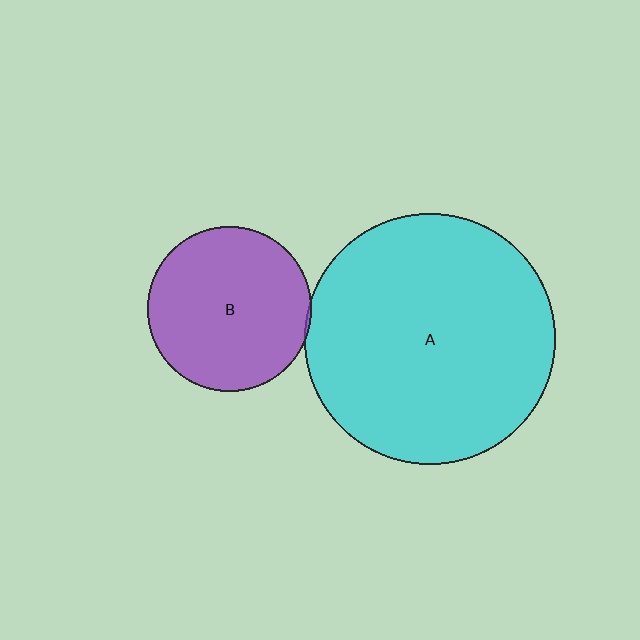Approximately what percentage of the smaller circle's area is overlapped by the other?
Approximately 5%.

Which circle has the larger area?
Circle A (cyan).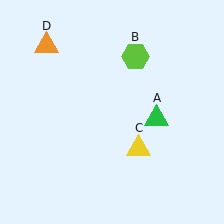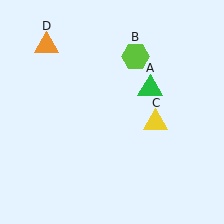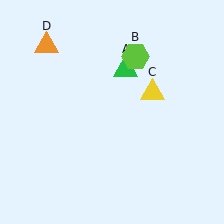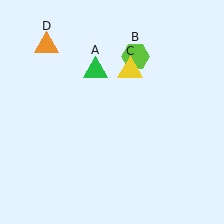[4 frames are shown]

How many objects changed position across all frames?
2 objects changed position: green triangle (object A), yellow triangle (object C).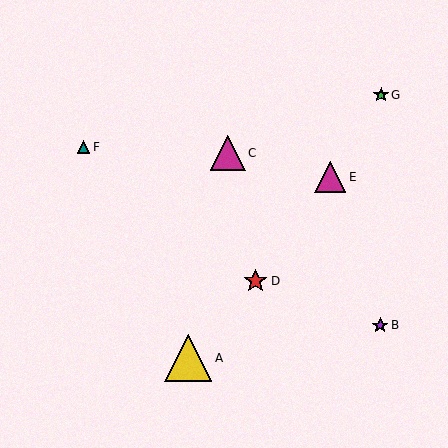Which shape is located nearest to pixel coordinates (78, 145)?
The teal triangle (labeled F) at (84, 147) is nearest to that location.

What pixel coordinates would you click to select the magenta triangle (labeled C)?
Click at (228, 153) to select the magenta triangle C.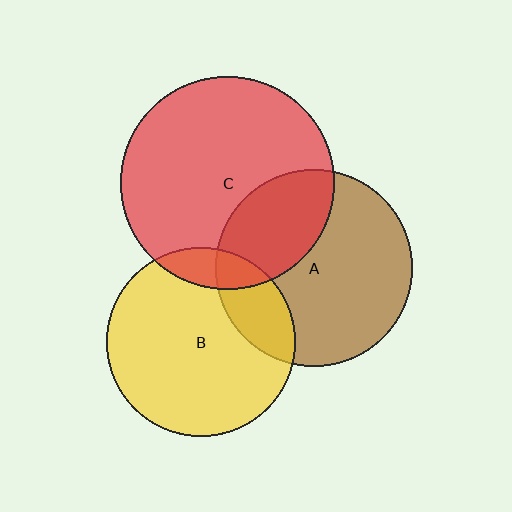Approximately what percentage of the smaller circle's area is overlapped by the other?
Approximately 30%.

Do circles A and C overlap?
Yes.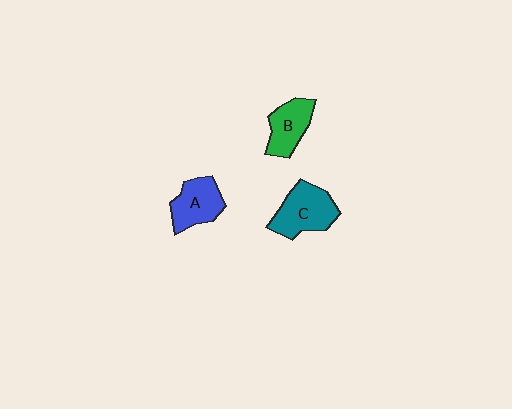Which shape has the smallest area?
Shape B (green).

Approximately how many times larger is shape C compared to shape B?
Approximately 1.3 times.